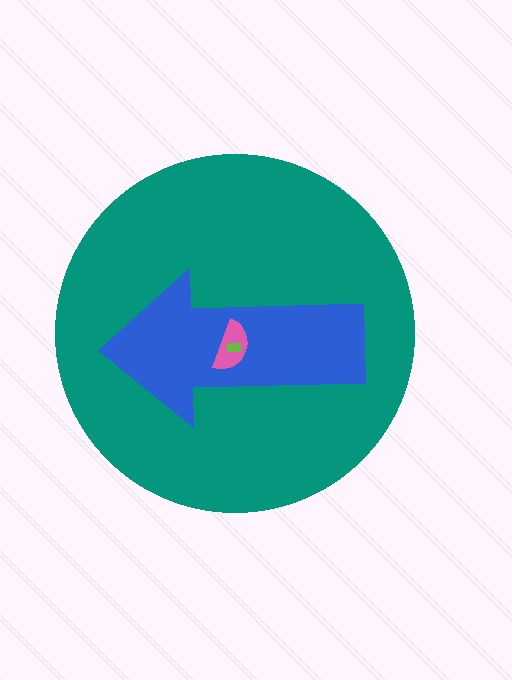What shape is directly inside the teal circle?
The blue arrow.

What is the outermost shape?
The teal circle.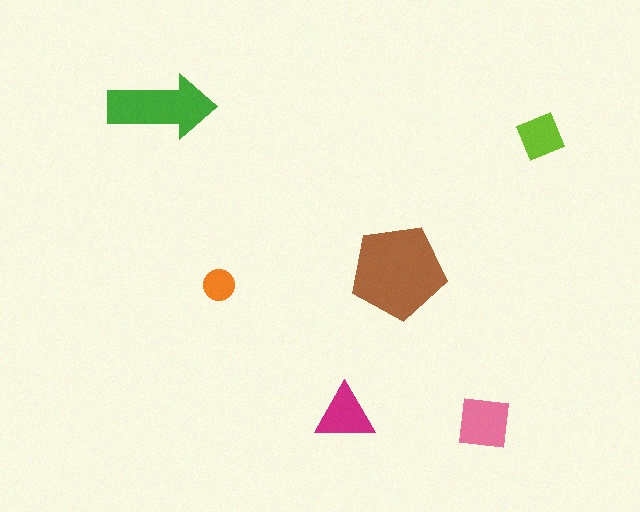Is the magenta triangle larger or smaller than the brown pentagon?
Smaller.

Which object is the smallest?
The orange circle.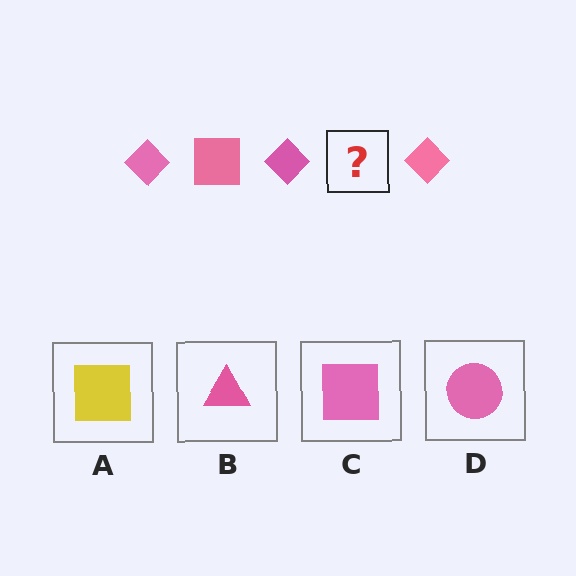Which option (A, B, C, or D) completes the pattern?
C.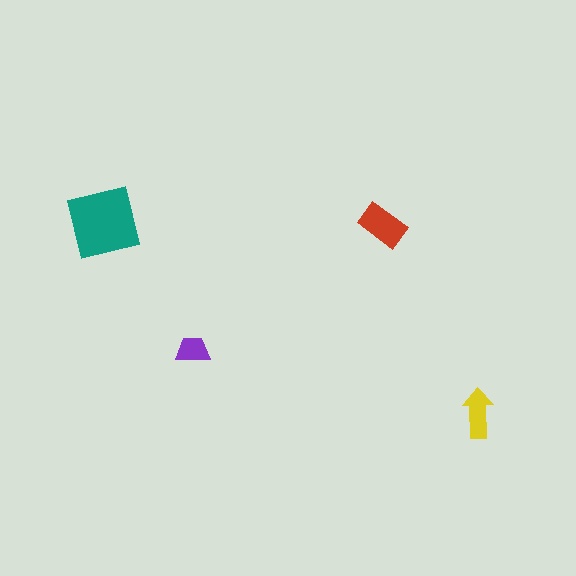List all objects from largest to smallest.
The teal square, the red rectangle, the yellow arrow, the purple trapezoid.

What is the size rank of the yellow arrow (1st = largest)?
3rd.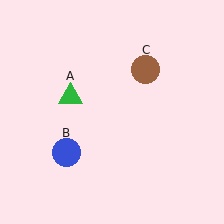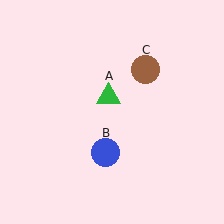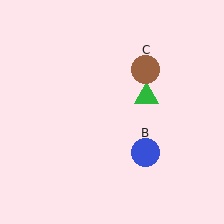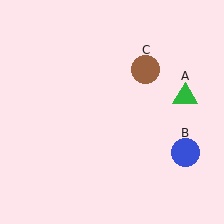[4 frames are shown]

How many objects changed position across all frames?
2 objects changed position: green triangle (object A), blue circle (object B).